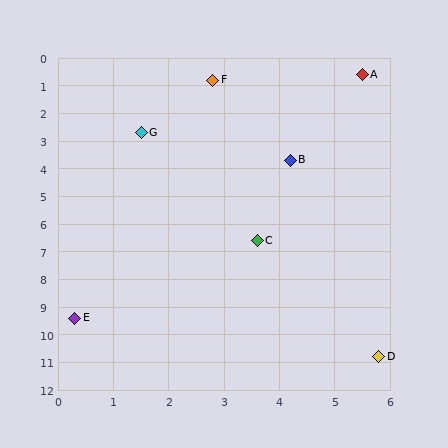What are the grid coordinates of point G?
Point G is at approximately (1.5, 2.7).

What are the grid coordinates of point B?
Point B is at approximately (4.2, 3.7).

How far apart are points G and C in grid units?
Points G and C are about 4.4 grid units apart.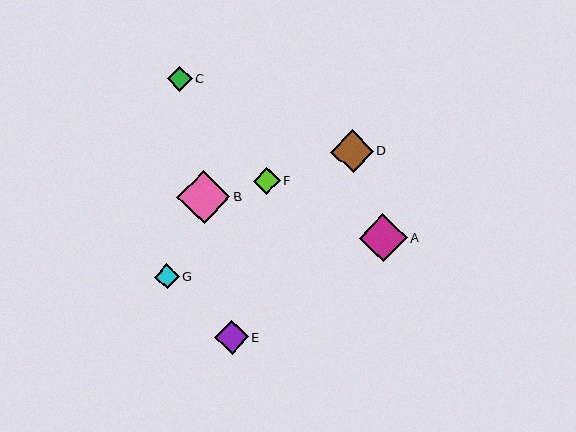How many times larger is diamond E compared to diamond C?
Diamond E is approximately 1.4 times the size of diamond C.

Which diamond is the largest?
Diamond B is the largest with a size of approximately 54 pixels.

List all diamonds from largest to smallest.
From largest to smallest: B, A, D, E, F, C, G.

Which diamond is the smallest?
Diamond G is the smallest with a size of approximately 24 pixels.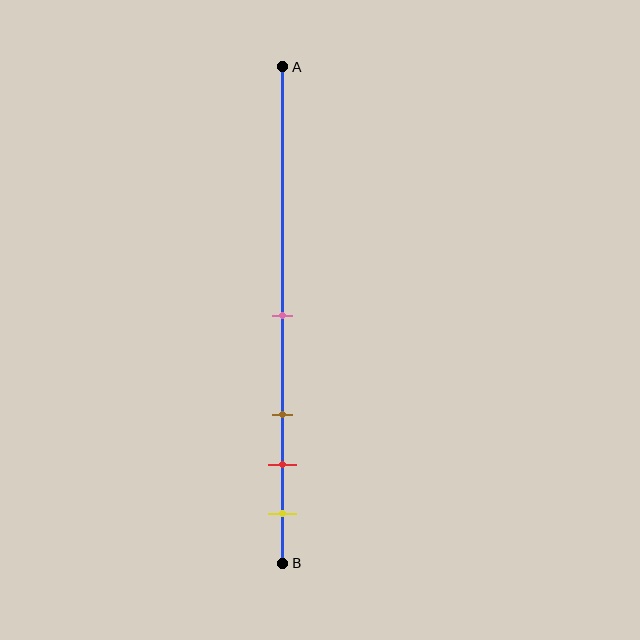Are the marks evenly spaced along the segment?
No, the marks are not evenly spaced.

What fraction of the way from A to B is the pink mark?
The pink mark is approximately 50% (0.5) of the way from A to B.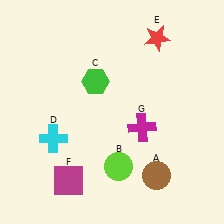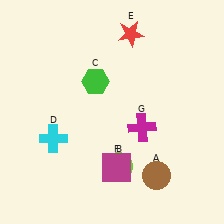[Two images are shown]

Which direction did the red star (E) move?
The red star (E) moved left.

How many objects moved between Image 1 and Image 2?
2 objects moved between the two images.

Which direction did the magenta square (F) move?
The magenta square (F) moved right.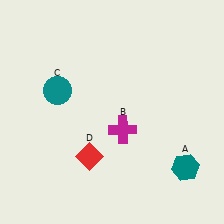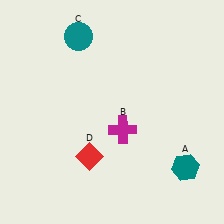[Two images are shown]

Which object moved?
The teal circle (C) moved up.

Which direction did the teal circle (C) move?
The teal circle (C) moved up.